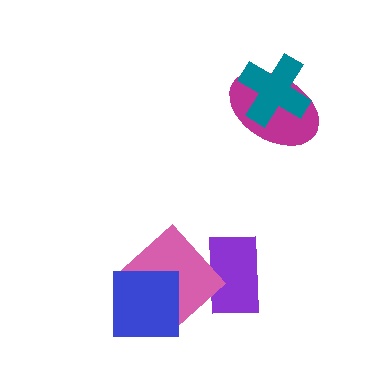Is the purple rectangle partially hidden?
Yes, it is partially covered by another shape.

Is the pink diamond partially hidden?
Yes, it is partially covered by another shape.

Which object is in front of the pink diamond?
The blue square is in front of the pink diamond.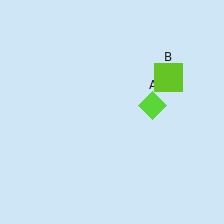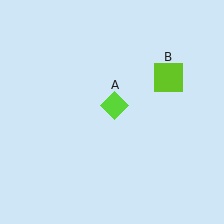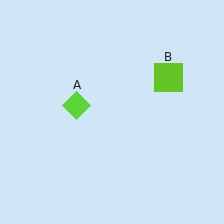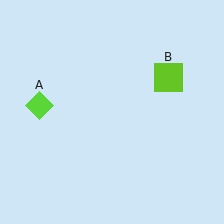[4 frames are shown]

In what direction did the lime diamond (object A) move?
The lime diamond (object A) moved left.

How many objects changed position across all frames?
1 object changed position: lime diamond (object A).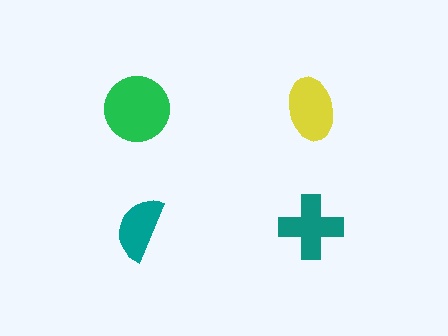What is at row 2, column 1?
A teal semicircle.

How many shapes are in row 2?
2 shapes.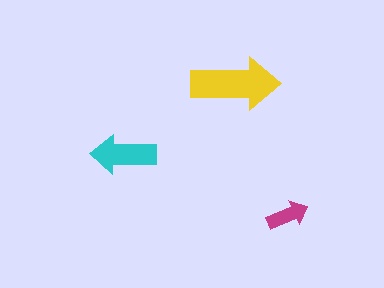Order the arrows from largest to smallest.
the yellow one, the cyan one, the magenta one.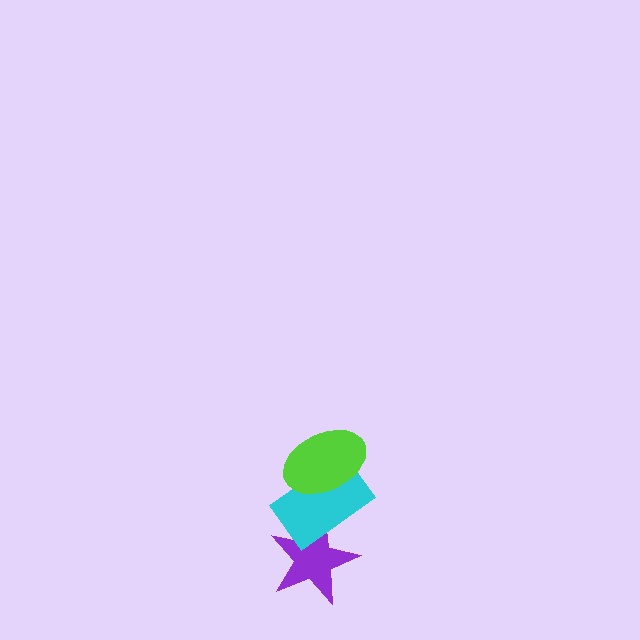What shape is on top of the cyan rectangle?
The lime ellipse is on top of the cyan rectangle.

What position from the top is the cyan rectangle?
The cyan rectangle is 2nd from the top.